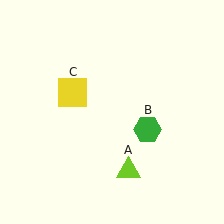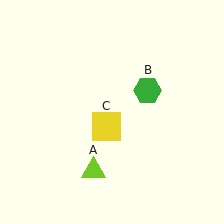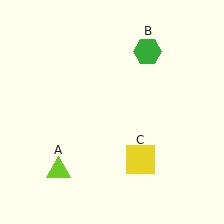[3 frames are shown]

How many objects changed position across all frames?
3 objects changed position: lime triangle (object A), green hexagon (object B), yellow square (object C).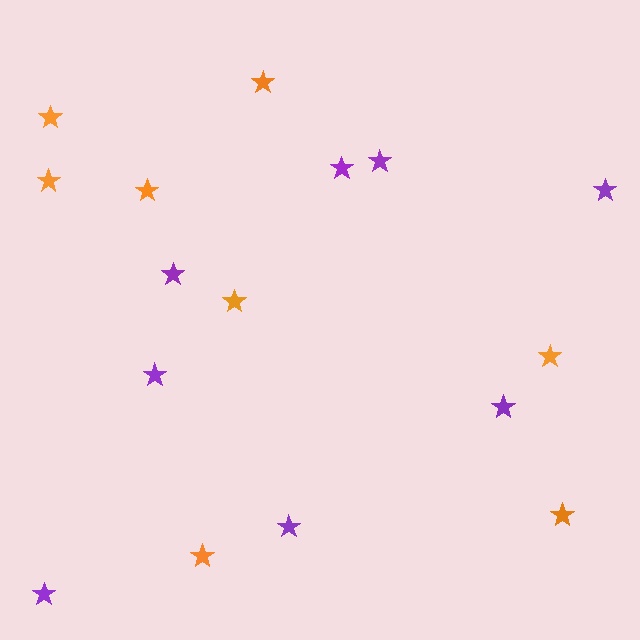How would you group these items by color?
There are 2 groups: one group of purple stars (8) and one group of orange stars (8).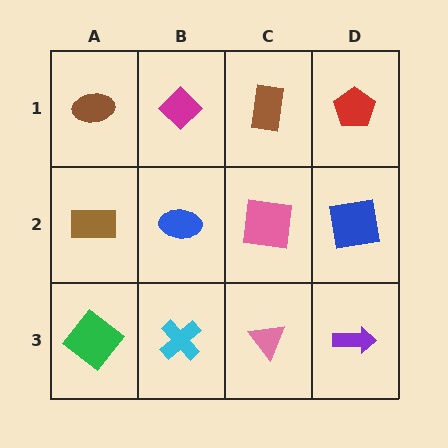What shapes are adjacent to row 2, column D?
A red pentagon (row 1, column D), a purple arrow (row 3, column D), a pink square (row 2, column C).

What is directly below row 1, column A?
A brown rectangle.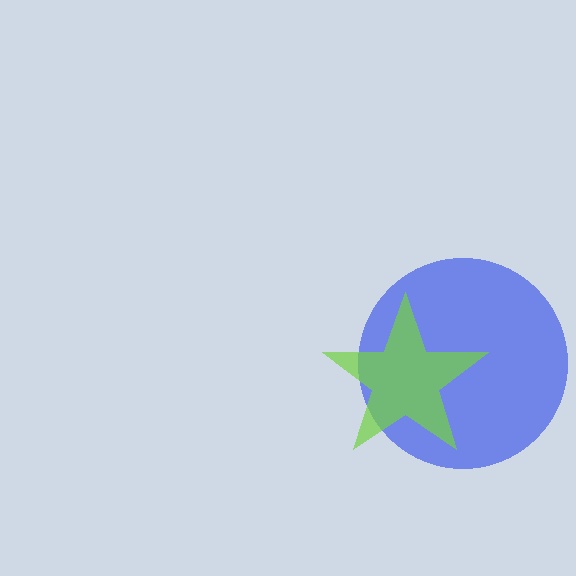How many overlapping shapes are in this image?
There are 2 overlapping shapes in the image.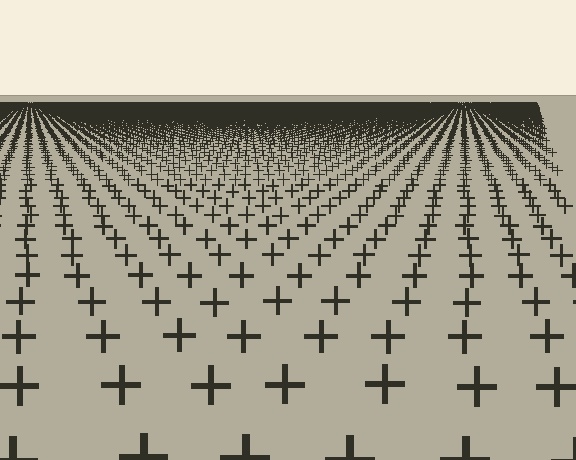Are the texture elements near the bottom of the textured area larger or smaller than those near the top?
Larger. Near the bottom, elements are closer to the viewer and appear at a bigger on-screen size.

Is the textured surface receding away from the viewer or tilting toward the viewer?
The surface is receding away from the viewer. Texture elements get smaller and denser toward the top.